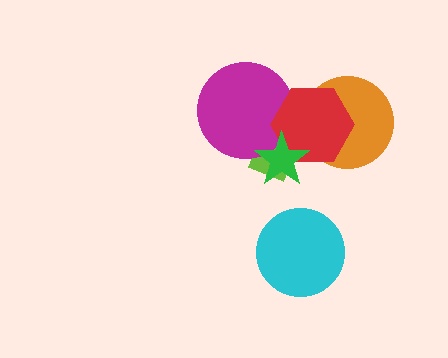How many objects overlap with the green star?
3 objects overlap with the green star.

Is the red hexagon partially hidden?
Yes, it is partially covered by another shape.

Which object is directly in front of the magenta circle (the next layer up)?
The red hexagon is directly in front of the magenta circle.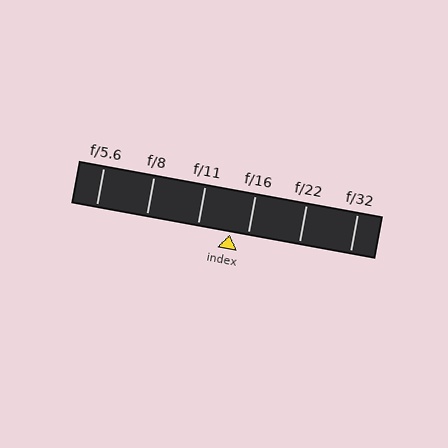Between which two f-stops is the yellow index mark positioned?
The index mark is between f/11 and f/16.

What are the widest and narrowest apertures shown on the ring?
The widest aperture shown is f/5.6 and the narrowest is f/32.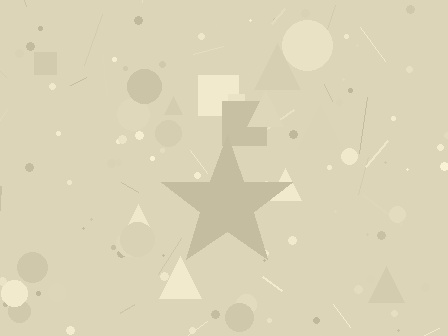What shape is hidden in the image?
A star is hidden in the image.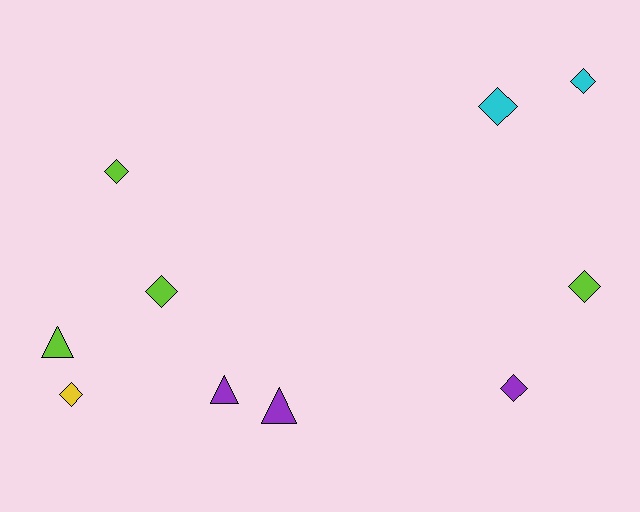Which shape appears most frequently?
Diamond, with 7 objects.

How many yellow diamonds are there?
There is 1 yellow diamond.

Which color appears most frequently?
Lime, with 4 objects.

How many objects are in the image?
There are 10 objects.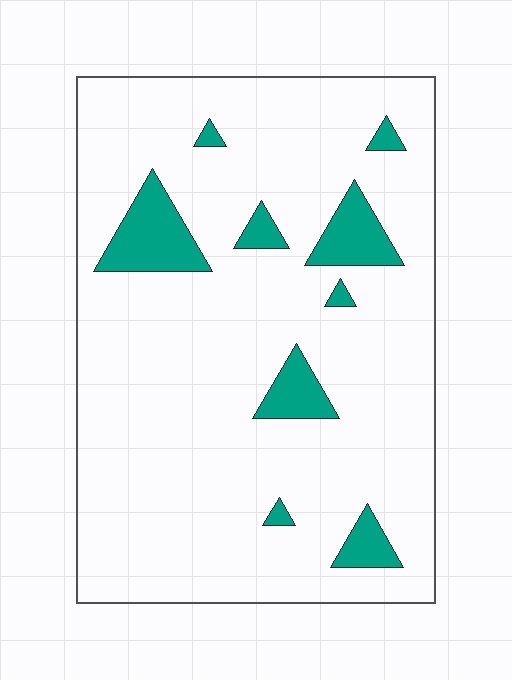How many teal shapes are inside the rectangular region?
9.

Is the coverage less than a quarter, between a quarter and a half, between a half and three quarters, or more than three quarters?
Less than a quarter.